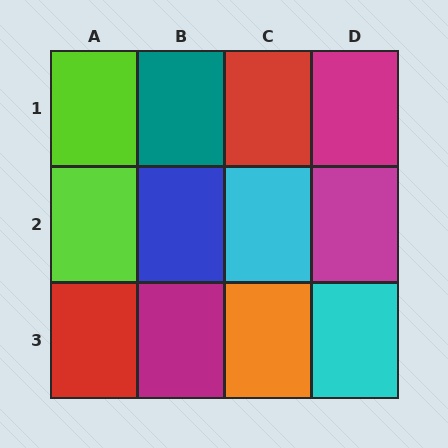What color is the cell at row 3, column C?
Orange.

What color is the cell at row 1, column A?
Lime.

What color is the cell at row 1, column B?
Teal.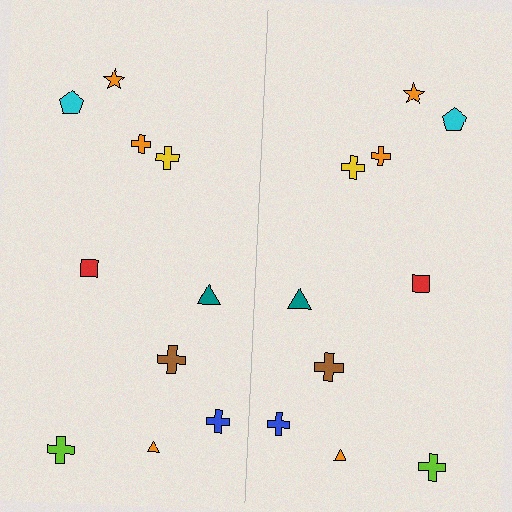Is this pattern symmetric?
Yes, this pattern has bilateral (reflection) symmetry.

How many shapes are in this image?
There are 20 shapes in this image.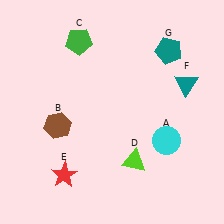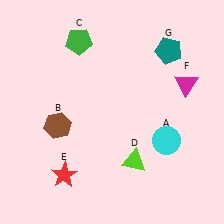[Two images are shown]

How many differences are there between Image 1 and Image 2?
There is 1 difference between the two images.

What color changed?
The triangle (F) changed from teal in Image 1 to magenta in Image 2.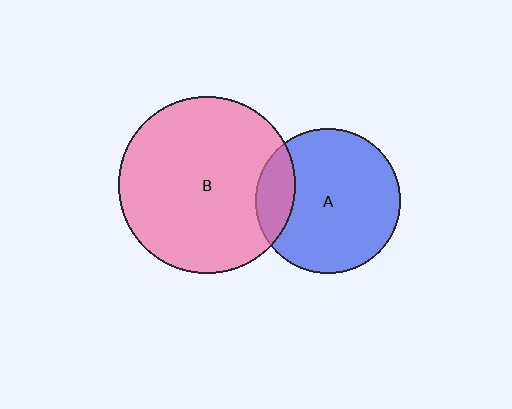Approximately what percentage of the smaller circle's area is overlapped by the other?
Approximately 15%.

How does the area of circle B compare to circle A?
Approximately 1.5 times.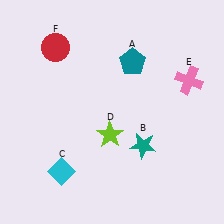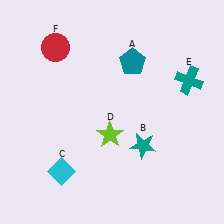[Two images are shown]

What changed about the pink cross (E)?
In Image 1, E is pink. In Image 2, it changed to teal.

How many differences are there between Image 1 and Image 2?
There is 1 difference between the two images.